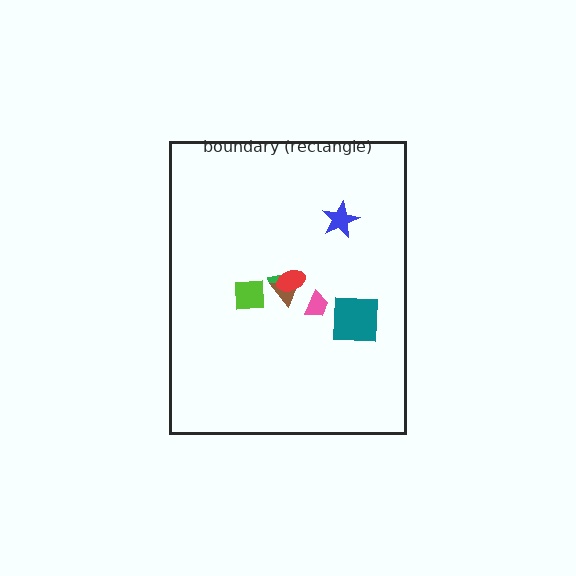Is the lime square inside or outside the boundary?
Inside.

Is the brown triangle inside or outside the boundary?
Inside.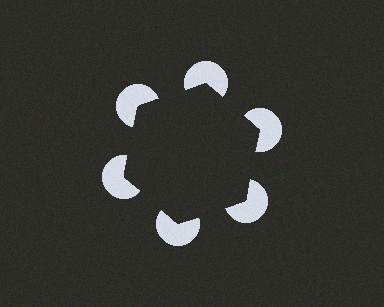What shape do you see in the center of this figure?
An illusory hexagon — its edges are inferred from the aligned wedge cuts in the pac-man discs, not physically drawn.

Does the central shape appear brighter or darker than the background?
It typically appears slightly darker than the background, even though no actual brightness change is drawn.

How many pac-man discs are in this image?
There are 6 — one at each vertex of the illusory hexagon.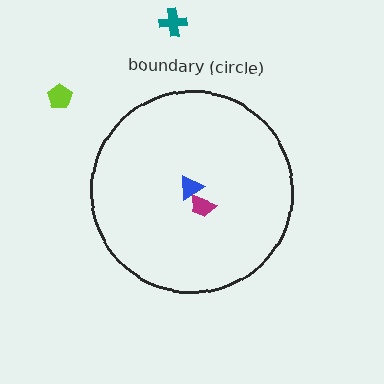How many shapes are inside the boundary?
2 inside, 2 outside.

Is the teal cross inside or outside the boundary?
Outside.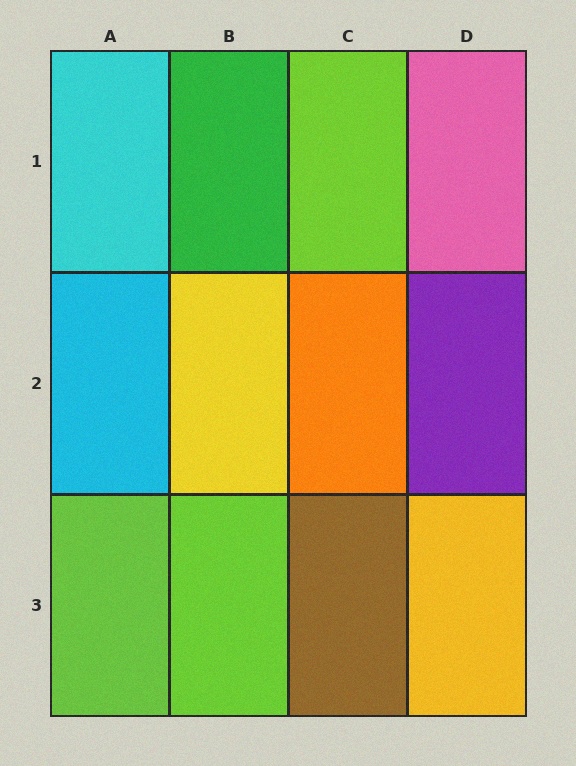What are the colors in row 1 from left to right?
Cyan, green, lime, pink.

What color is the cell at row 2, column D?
Purple.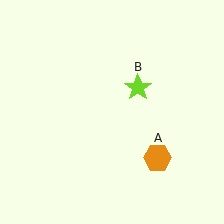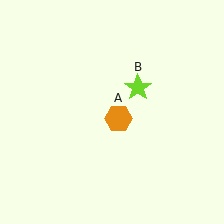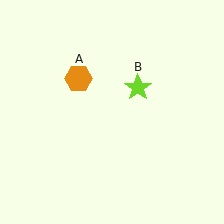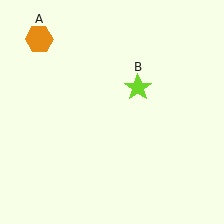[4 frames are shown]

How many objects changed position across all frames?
1 object changed position: orange hexagon (object A).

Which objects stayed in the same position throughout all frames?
Lime star (object B) remained stationary.